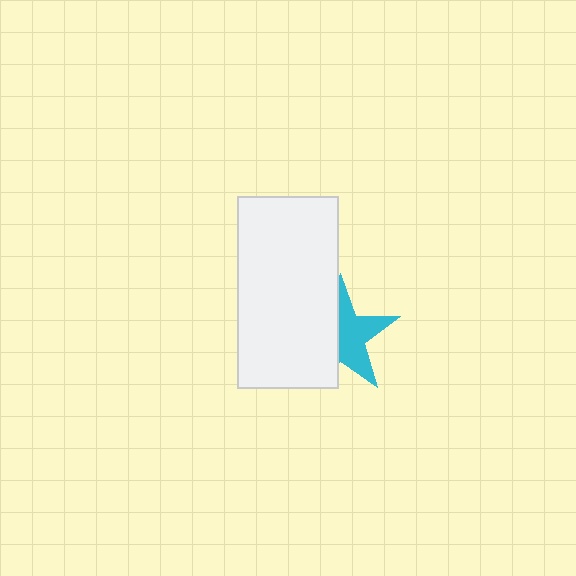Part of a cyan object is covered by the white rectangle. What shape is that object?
It is a star.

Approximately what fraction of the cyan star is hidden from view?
Roughly 48% of the cyan star is hidden behind the white rectangle.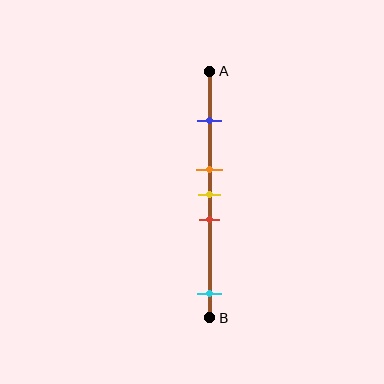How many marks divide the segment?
There are 5 marks dividing the segment.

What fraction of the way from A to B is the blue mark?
The blue mark is approximately 20% (0.2) of the way from A to B.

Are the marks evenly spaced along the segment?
No, the marks are not evenly spaced.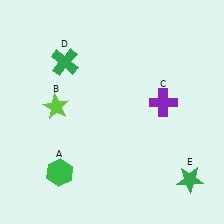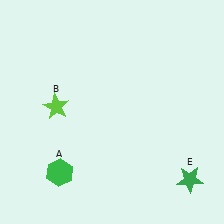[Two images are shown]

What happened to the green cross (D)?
The green cross (D) was removed in Image 2. It was in the top-left area of Image 1.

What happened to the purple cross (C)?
The purple cross (C) was removed in Image 2. It was in the top-right area of Image 1.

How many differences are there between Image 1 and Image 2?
There are 2 differences between the two images.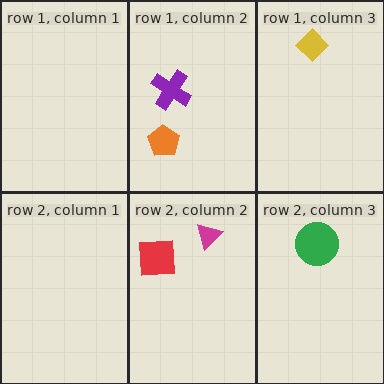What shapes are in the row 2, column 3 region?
The green circle.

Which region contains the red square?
The row 2, column 2 region.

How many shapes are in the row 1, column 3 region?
1.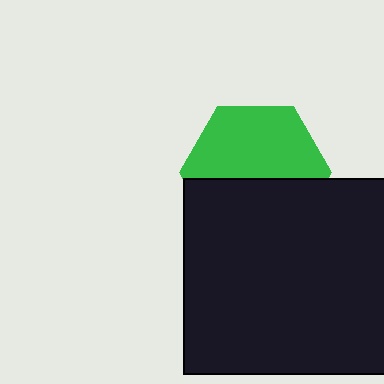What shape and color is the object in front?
The object in front is a black rectangle.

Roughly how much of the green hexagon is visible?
About half of it is visible (roughly 55%).